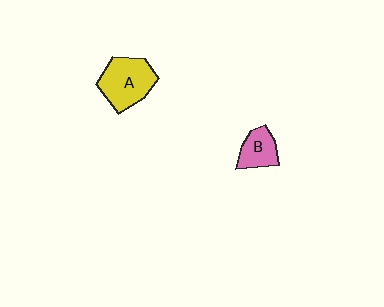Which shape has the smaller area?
Shape B (pink).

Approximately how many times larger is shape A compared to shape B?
Approximately 1.7 times.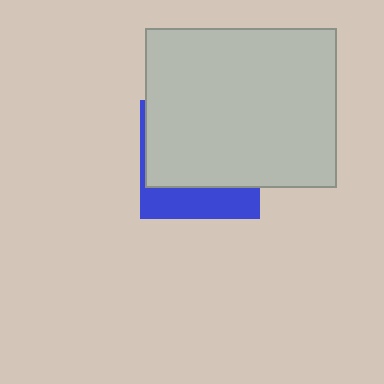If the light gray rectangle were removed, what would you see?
You would see the complete blue square.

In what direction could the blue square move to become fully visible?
The blue square could move down. That would shift it out from behind the light gray rectangle entirely.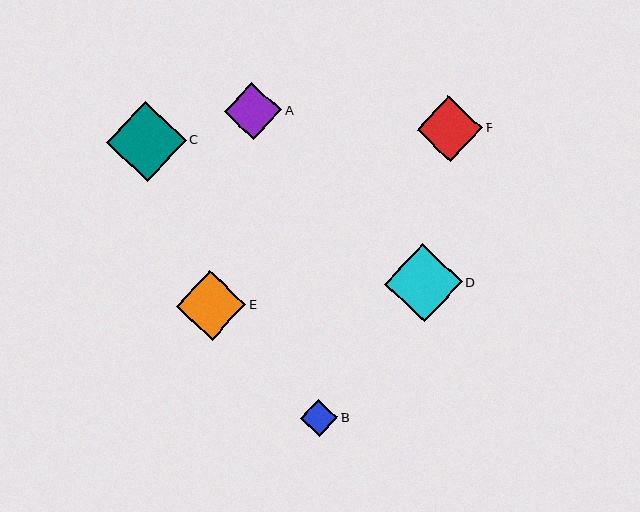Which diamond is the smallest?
Diamond B is the smallest with a size of approximately 37 pixels.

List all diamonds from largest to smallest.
From largest to smallest: C, D, E, F, A, B.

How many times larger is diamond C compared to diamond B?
Diamond C is approximately 2.2 times the size of diamond B.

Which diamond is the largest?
Diamond C is the largest with a size of approximately 80 pixels.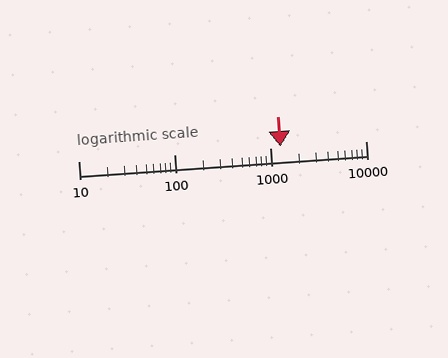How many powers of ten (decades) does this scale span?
The scale spans 3 decades, from 10 to 10000.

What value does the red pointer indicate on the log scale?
The pointer indicates approximately 1300.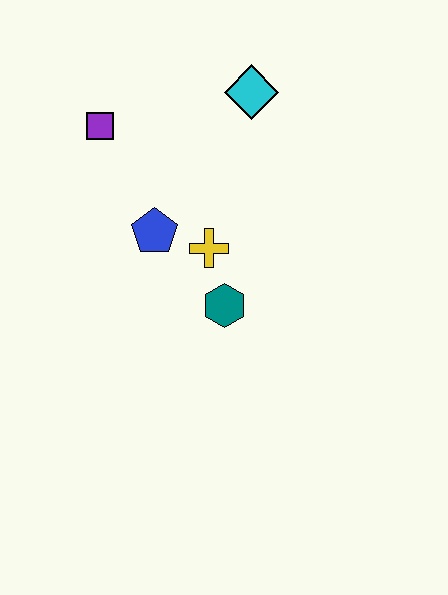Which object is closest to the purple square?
The blue pentagon is closest to the purple square.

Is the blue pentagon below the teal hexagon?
No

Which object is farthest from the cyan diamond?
The teal hexagon is farthest from the cyan diamond.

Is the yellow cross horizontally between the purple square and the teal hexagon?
Yes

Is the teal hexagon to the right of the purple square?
Yes